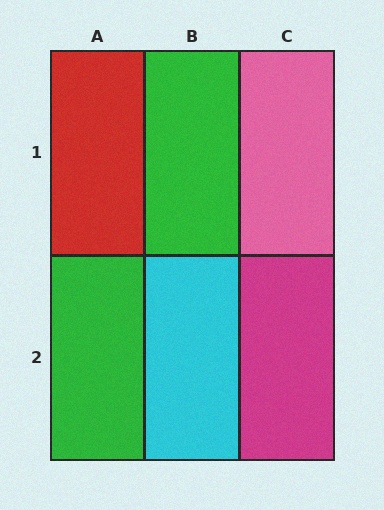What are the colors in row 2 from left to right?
Green, cyan, magenta.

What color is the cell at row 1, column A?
Red.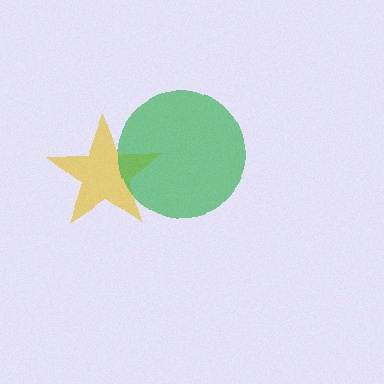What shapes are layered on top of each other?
The layered shapes are: a yellow star, a green circle.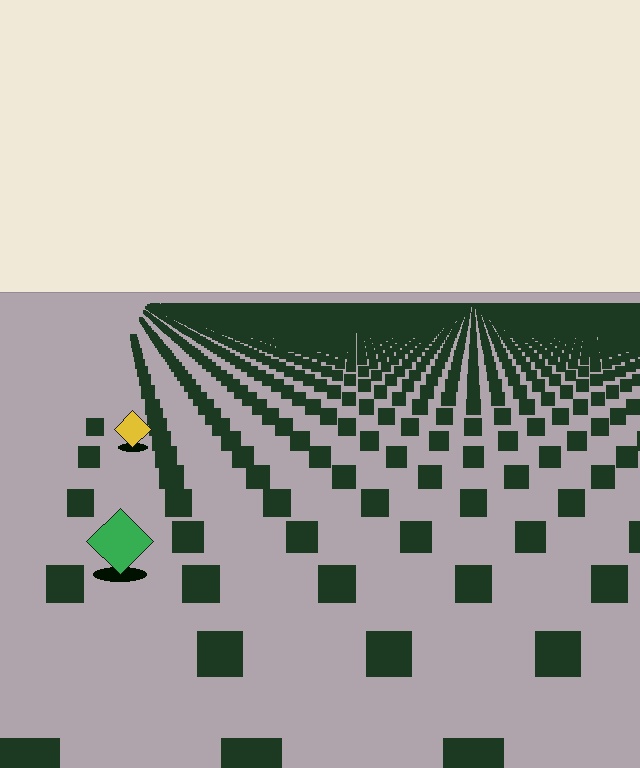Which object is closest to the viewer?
The green diamond is closest. The texture marks near it are larger and more spread out.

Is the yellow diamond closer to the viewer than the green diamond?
No. The green diamond is closer — you can tell from the texture gradient: the ground texture is coarser near it.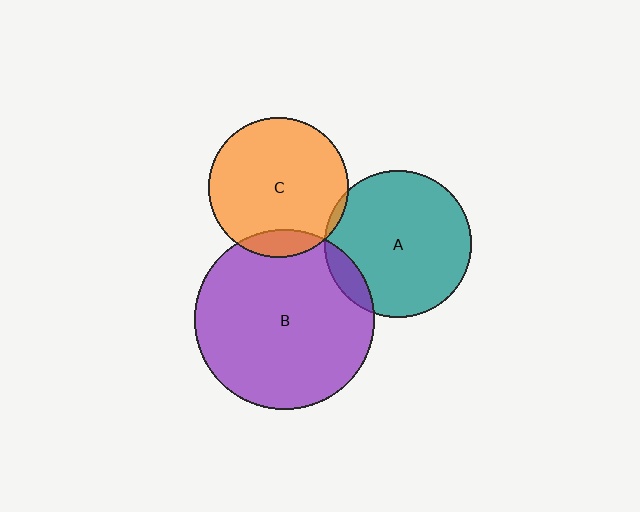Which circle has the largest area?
Circle B (purple).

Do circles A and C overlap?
Yes.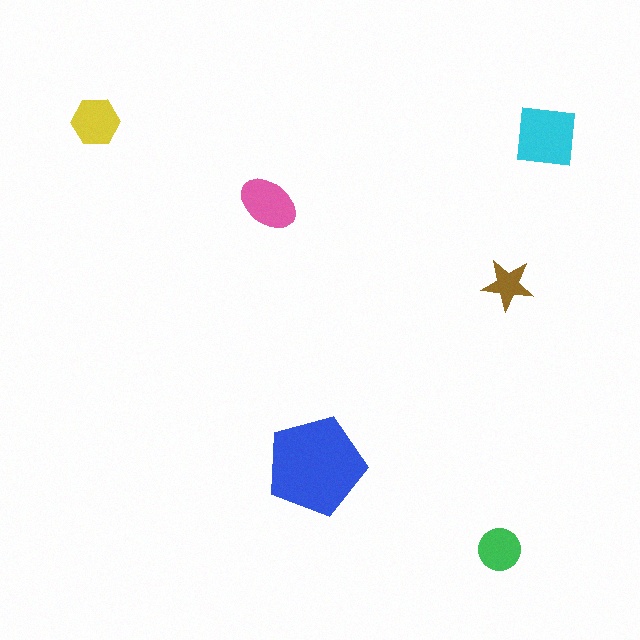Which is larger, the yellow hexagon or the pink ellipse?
The pink ellipse.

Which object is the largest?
The blue pentagon.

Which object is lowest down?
The green circle is bottommost.